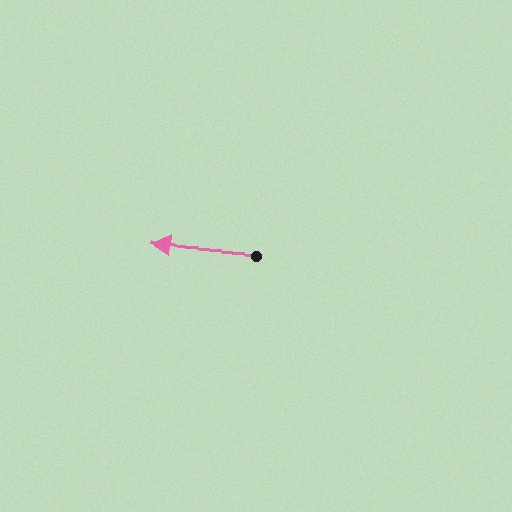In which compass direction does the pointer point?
West.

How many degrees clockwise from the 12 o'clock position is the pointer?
Approximately 274 degrees.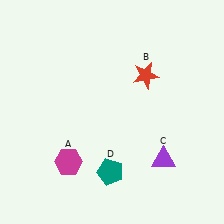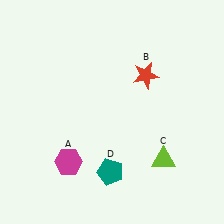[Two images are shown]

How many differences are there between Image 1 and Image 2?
There is 1 difference between the two images.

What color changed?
The triangle (C) changed from purple in Image 1 to lime in Image 2.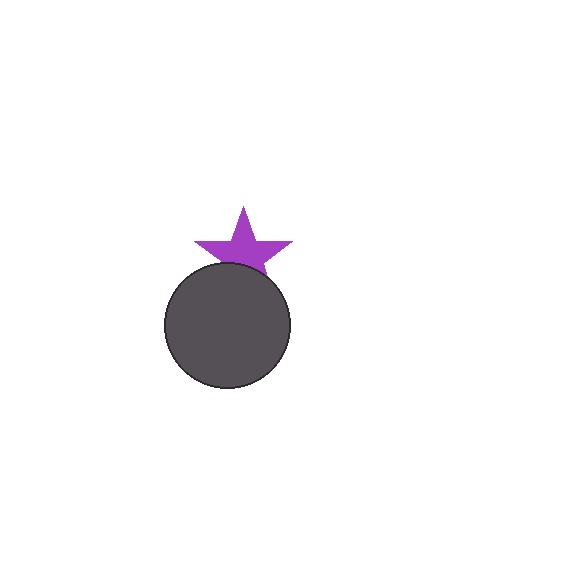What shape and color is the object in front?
The object in front is a dark gray circle.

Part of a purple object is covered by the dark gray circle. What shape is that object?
It is a star.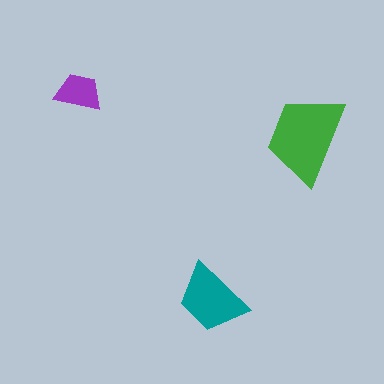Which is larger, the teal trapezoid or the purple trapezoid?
The teal one.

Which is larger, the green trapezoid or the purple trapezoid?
The green one.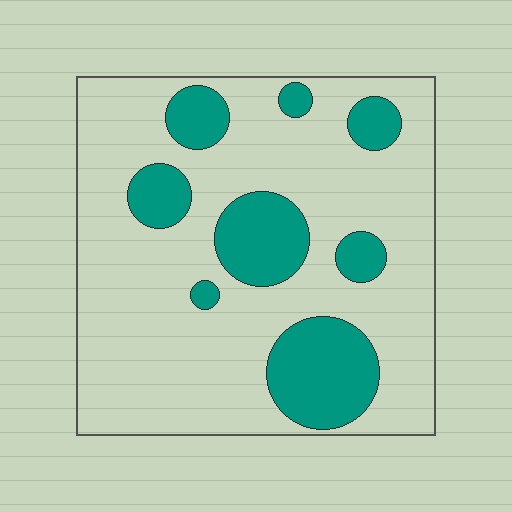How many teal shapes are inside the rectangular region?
8.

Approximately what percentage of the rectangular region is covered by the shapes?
Approximately 25%.